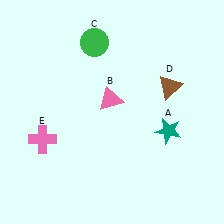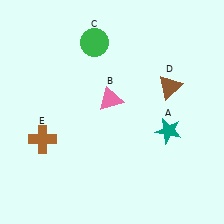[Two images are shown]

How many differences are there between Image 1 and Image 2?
There is 1 difference between the two images.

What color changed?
The cross (E) changed from pink in Image 1 to brown in Image 2.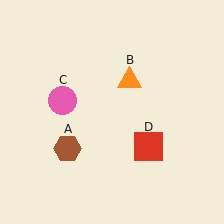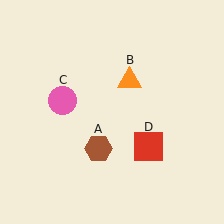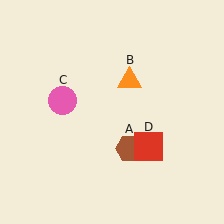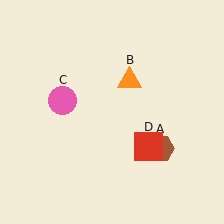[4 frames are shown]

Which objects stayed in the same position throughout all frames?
Orange triangle (object B) and pink circle (object C) and red square (object D) remained stationary.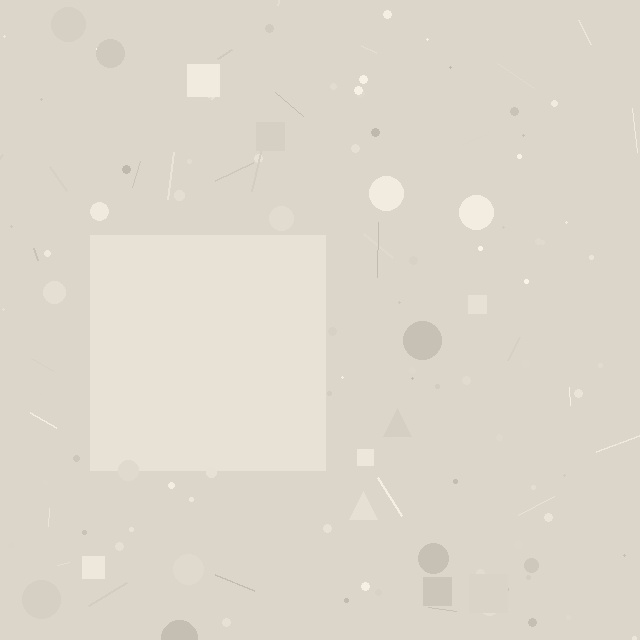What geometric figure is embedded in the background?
A square is embedded in the background.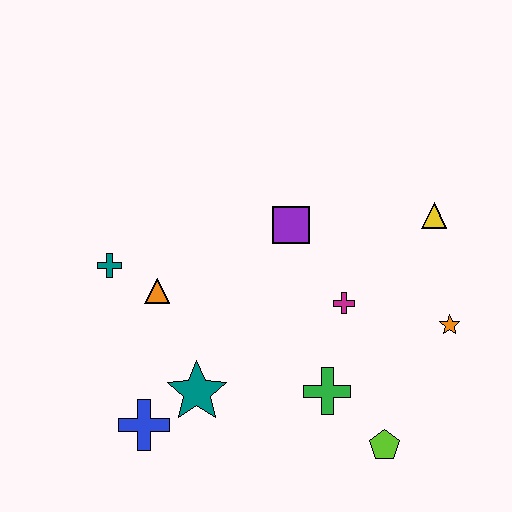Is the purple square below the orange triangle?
No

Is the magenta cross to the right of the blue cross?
Yes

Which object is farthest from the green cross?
The teal cross is farthest from the green cross.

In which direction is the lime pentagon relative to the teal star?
The lime pentagon is to the right of the teal star.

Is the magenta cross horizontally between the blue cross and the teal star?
No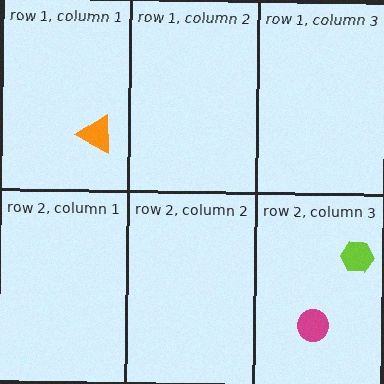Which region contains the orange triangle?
The row 1, column 1 region.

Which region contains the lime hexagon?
The row 2, column 3 region.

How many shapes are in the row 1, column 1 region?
1.